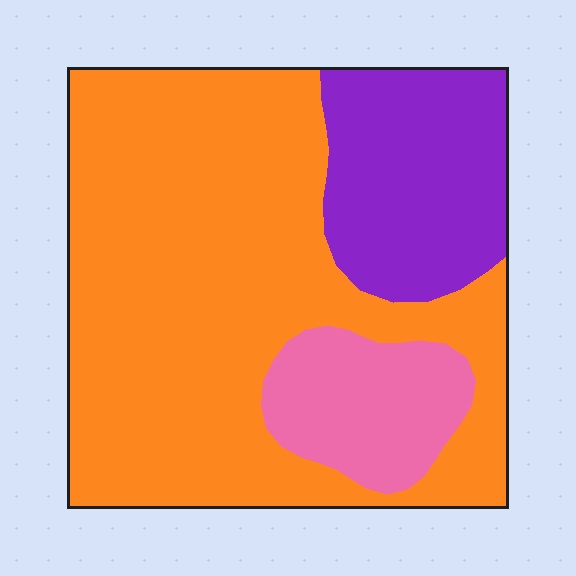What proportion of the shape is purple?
Purple takes up about one fifth (1/5) of the shape.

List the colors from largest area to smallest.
From largest to smallest: orange, purple, pink.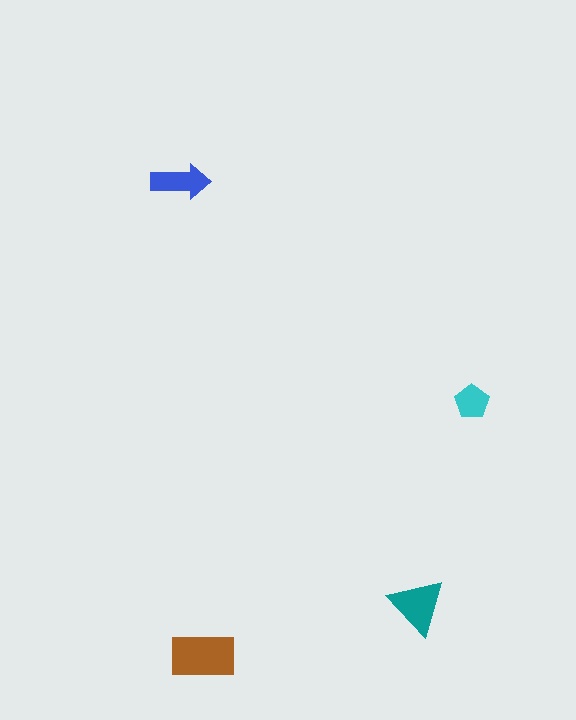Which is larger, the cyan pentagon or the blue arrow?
The blue arrow.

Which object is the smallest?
The cyan pentagon.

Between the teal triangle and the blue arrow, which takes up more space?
The teal triangle.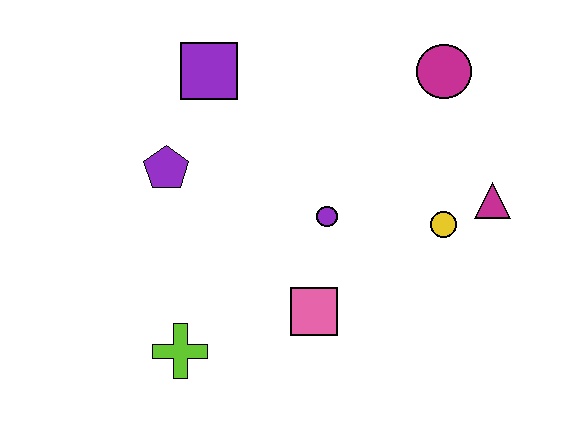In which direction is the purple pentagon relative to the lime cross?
The purple pentagon is above the lime cross.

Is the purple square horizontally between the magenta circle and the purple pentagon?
Yes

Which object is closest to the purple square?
The purple pentagon is closest to the purple square.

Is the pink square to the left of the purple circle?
Yes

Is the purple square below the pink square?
No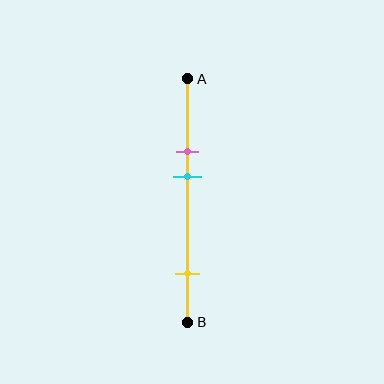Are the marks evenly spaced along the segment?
No, the marks are not evenly spaced.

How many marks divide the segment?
There are 3 marks dividing the segment.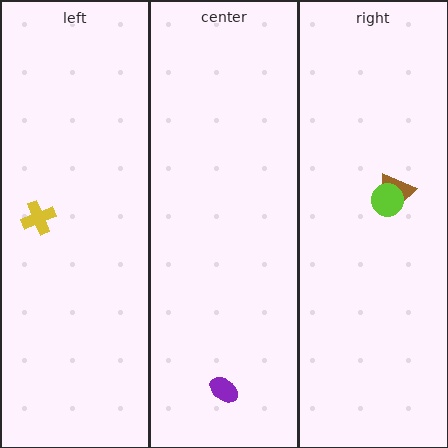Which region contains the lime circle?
The right region.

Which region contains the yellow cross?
The left region.